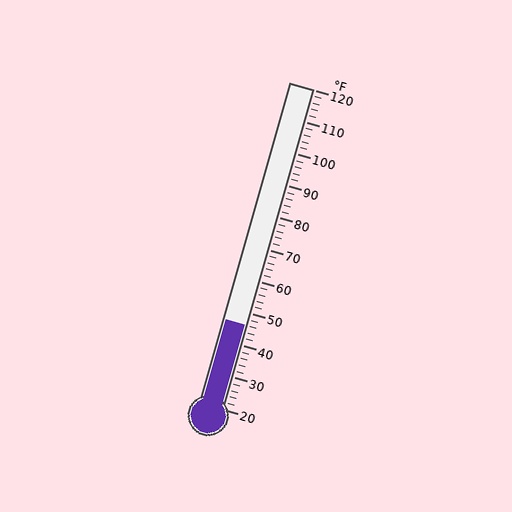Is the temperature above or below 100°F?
The temperature is below 100°F.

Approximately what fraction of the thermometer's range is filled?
The thermometer is filled to approximately 25% of its range.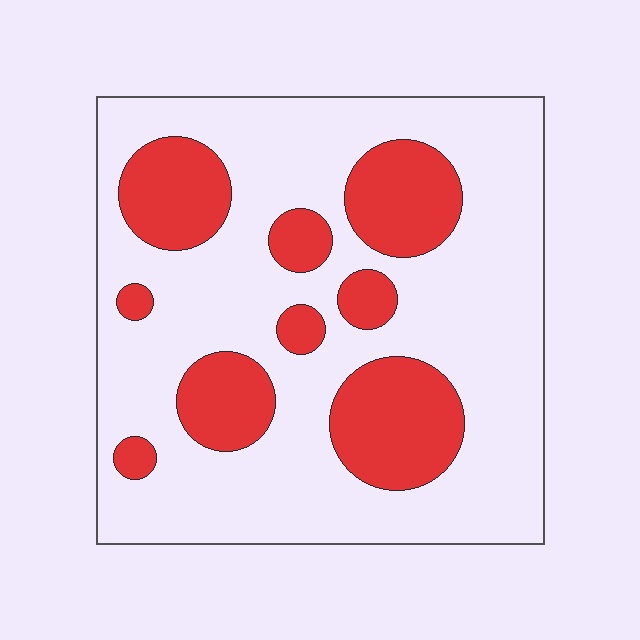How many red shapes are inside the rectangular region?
9.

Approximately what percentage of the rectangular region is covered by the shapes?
Approximately 25%.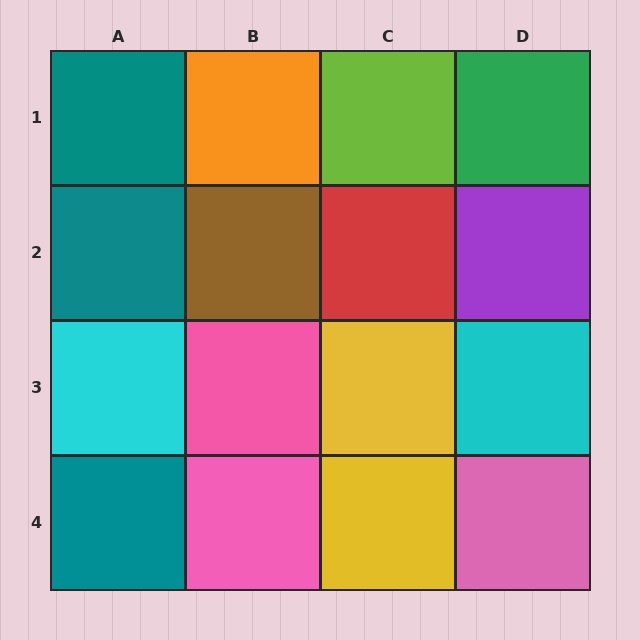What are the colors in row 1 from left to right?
Teal, orange, lime, green.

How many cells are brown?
1 cell is brown.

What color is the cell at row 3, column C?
Yellow.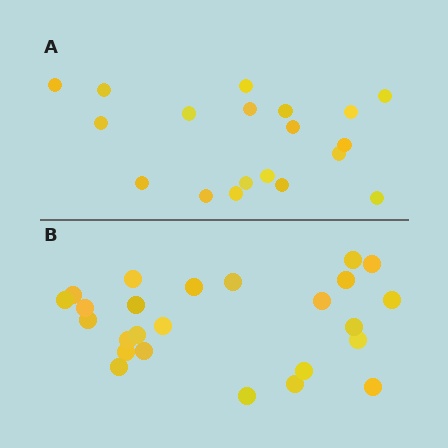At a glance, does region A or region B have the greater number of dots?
Region B (the bottom region) has more dots.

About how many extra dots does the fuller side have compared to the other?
Region B has about 6 more dots than region A.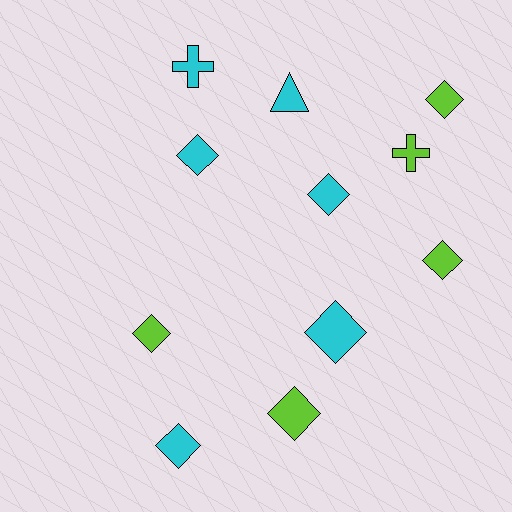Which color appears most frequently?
Cyan, with 6 objects.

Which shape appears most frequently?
Diamond, with 8 objects.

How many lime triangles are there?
There are no lime triangles.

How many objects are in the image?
There are 11 objects.